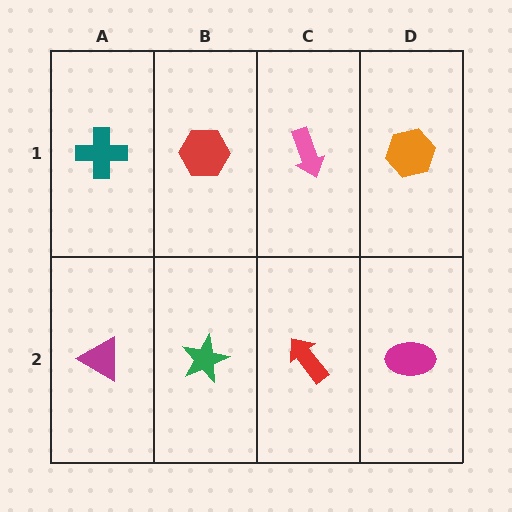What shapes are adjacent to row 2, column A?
A teal cross (row 1, column A), a green star (row 2, column B).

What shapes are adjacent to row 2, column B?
A red hexagon (row 1, column B), a magenta triangle (row 2, column A), a red arrow (row 2, column C).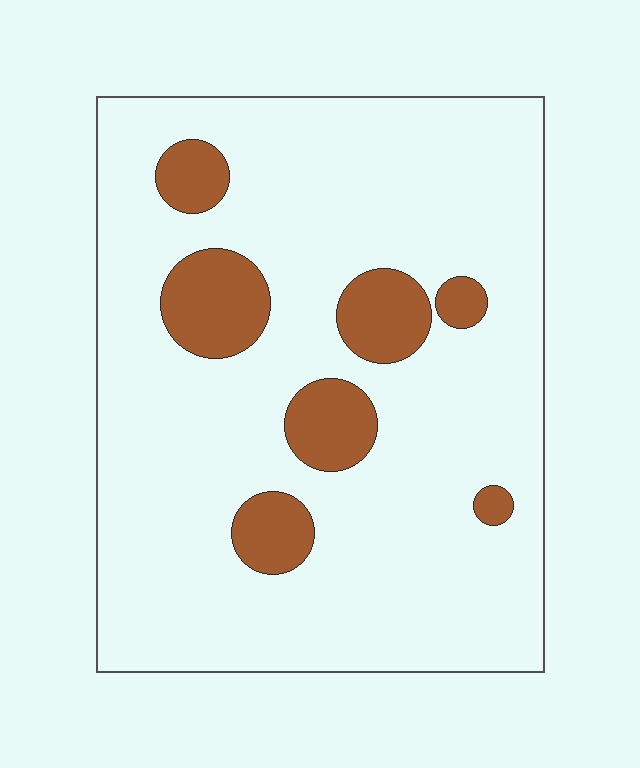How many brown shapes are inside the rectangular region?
7.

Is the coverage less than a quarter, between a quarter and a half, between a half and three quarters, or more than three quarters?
Less than a quarter.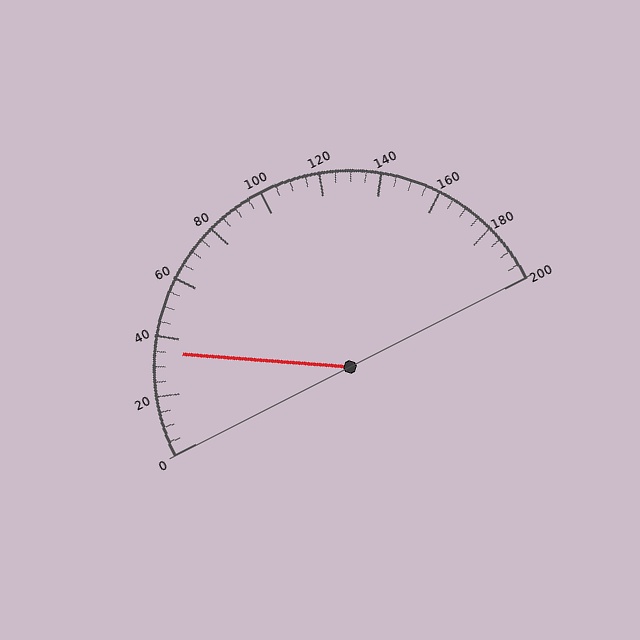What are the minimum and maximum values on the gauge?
The gauge ranges from 0 to 200.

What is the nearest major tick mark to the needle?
The nearest major tick mark is 40.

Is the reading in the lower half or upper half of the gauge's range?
The reading is in the lower half of the range (0 to 200).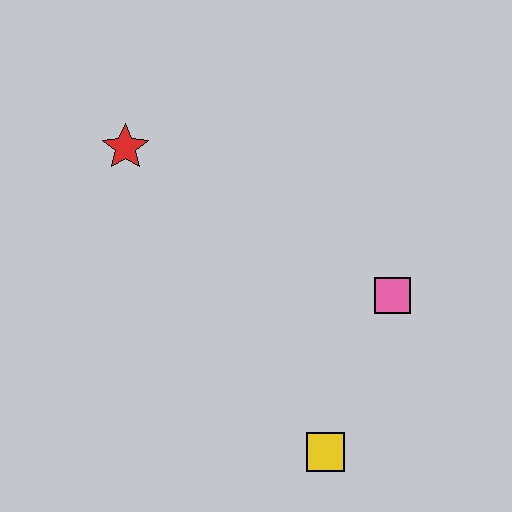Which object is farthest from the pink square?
The red star is farthest from the pink square.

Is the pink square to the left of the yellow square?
No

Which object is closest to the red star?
The pink square is closest to the red star.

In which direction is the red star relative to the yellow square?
The red star is above the yellow square.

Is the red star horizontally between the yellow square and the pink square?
No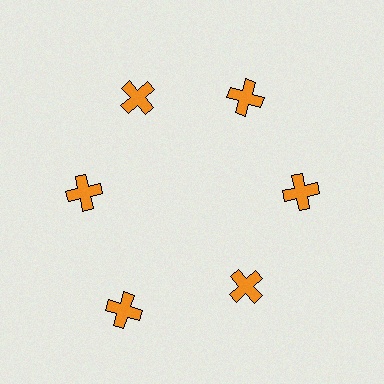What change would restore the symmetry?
The symmetry would be restored by moving it inward, back onto the ring so that all 6 crosses sit at equal angles and equal distance from the center.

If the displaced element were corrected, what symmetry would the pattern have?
It would have 6-fold rotational symmetry — the pattern would map onto itself every 60 degrees.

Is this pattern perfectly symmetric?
No. The 6 orange crosses are arranged in a ring, but one element near the 7 o'clock position is pushed outward from the center, breaking the 6-fold rotational symmetry.